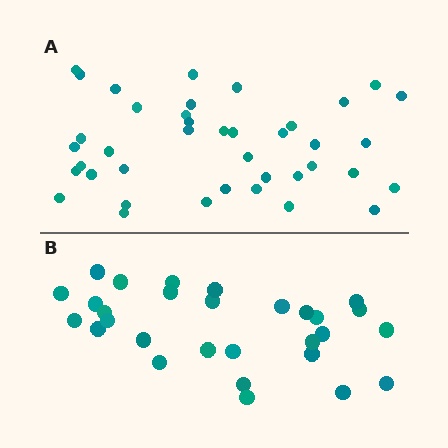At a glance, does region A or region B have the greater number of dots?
Region A (the top region) has more dots.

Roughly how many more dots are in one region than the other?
Region A has roughly 12 or so more dots than region B.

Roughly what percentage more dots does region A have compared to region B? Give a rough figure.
About 40% more.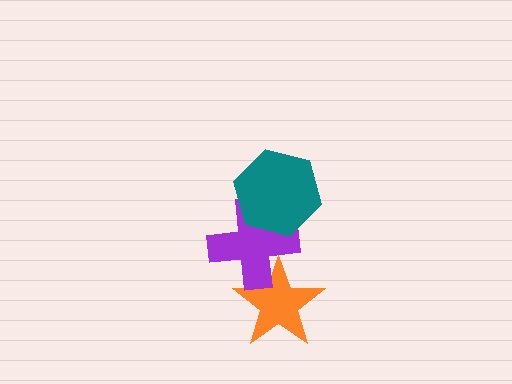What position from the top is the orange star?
The orange star is 3rd from the top.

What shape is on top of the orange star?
The purple cross is on top of the orange star.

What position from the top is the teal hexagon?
The teal hexagon is 1st from the top.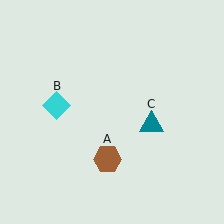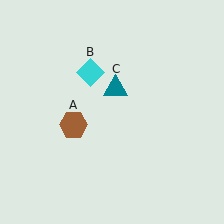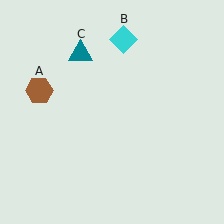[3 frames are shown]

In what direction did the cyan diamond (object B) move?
The cyan diamond (object B) moved up and to the right.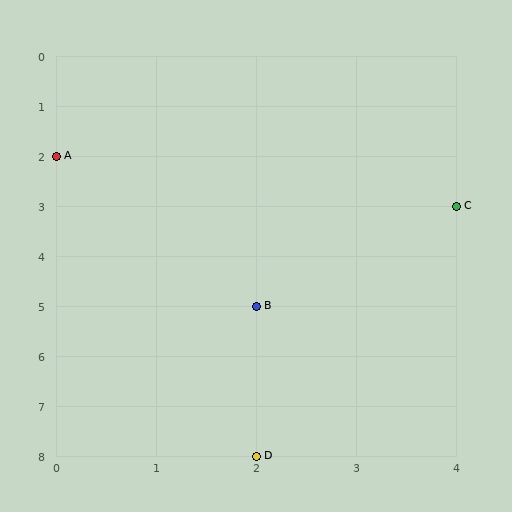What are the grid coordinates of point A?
Point A is at grid coordinates (0, 2).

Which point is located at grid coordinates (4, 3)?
Point C is at (4, 3).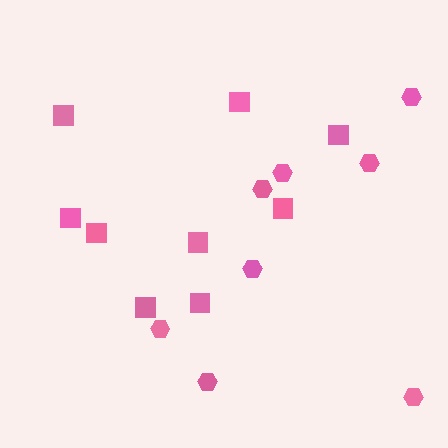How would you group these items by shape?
There are 2 groups: one group of hexagons (8) and one group of squares (9).